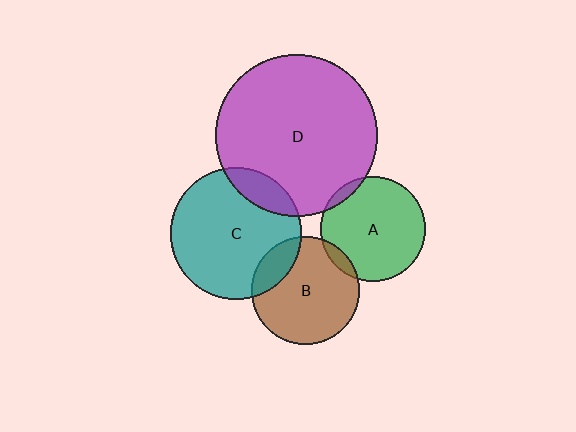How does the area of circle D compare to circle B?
Approximately 2.3 times.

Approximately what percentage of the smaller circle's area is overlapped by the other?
Approximately 5%.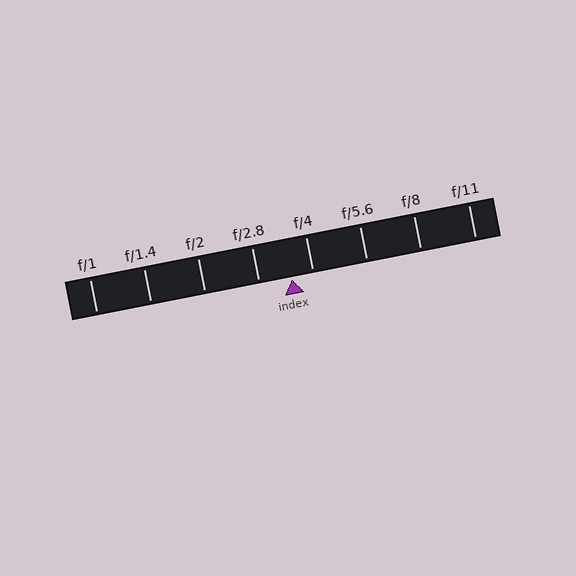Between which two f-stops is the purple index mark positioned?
The index mark is between f/2.8 and f/4.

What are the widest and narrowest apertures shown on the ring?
The widest aperture shown is f/1 and the narrowest is f/11.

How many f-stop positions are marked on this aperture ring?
There are 8 f-stop positions marked.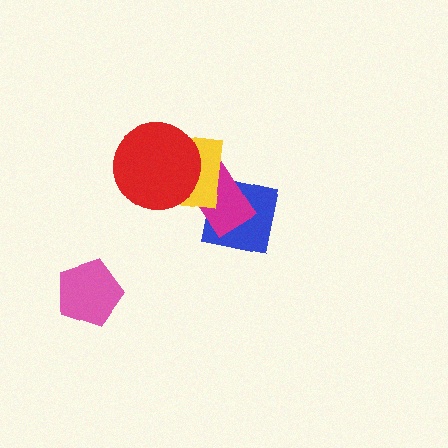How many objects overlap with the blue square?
1 object overlaps with the blue square.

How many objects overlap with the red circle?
2 objects overlap with the red circle.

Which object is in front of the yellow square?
The red circle is in front of the yellow square.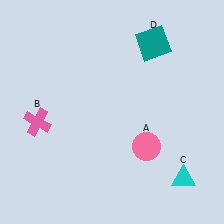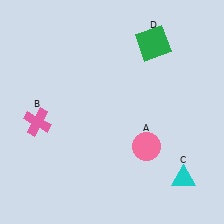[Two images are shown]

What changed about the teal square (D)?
In Image 1, D is teal. In Image 2, it changed to green.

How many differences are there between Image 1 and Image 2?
There is 1 difference between the two images.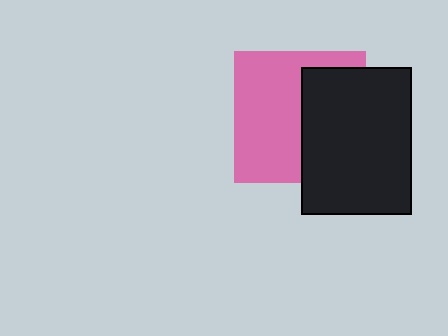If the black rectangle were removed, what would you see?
You would see the complete pink square.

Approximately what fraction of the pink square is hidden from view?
Roughly 43% of the pink square is hidden behind the black rectangle.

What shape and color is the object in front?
The object in front is a black rectangle.